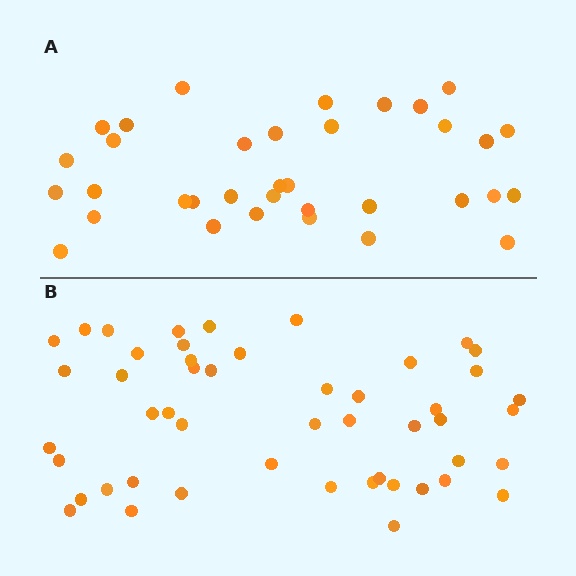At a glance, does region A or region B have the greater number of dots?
Region B (the bottom region) has more dots.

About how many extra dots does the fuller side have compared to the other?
Region B has approximately 15 more dots than region A.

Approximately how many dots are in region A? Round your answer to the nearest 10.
About 40 dots. (The exact count is 35, which rounds to 40.)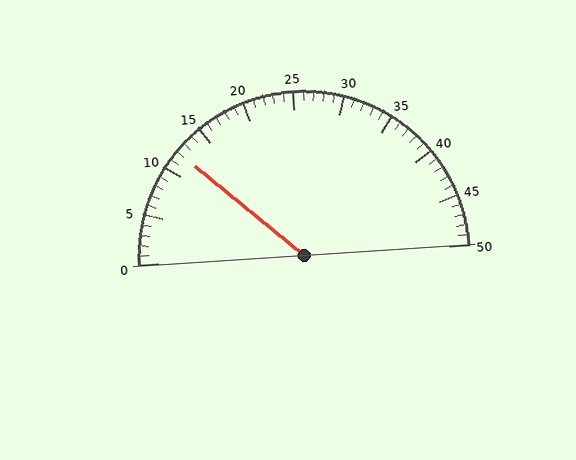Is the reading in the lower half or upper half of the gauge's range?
The reading is in the lower half of the range (0 to 50).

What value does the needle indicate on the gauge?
The needle indicates approximately 12.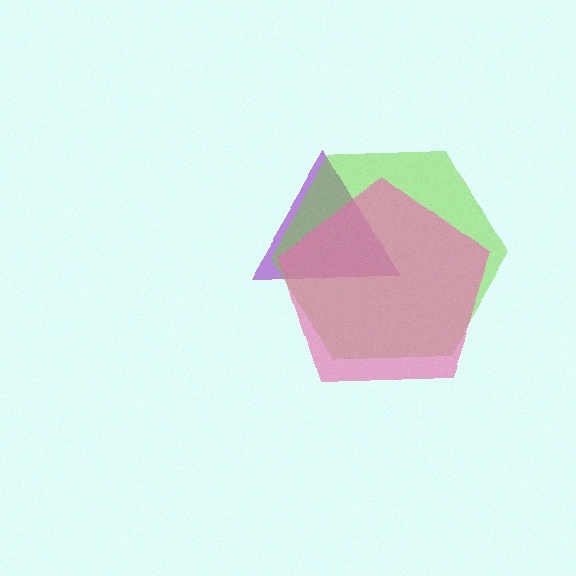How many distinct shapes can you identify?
There are 3 distinct shapes: a purple triangle, a lime hexagon, a pink pentagon.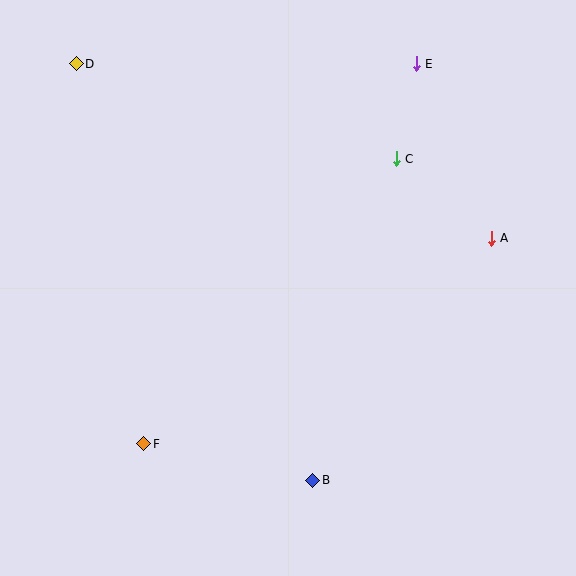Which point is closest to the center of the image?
Point C at (396, 159) is closest to the center.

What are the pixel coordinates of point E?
Point E is at (416, 64).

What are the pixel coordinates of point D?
Point D is at (76, 64).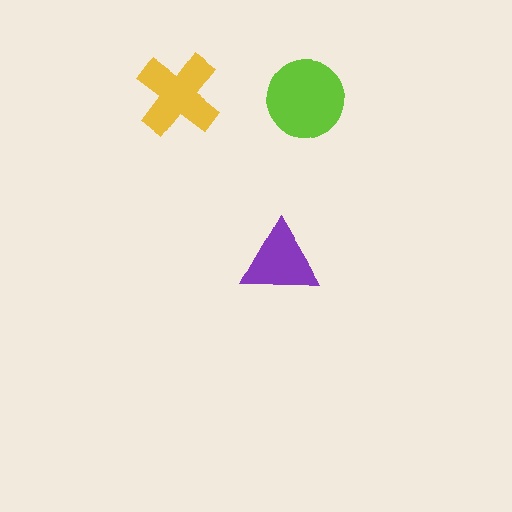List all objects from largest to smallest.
The lime circle, the yellow cross, the purple triangle.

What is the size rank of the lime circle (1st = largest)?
1st.